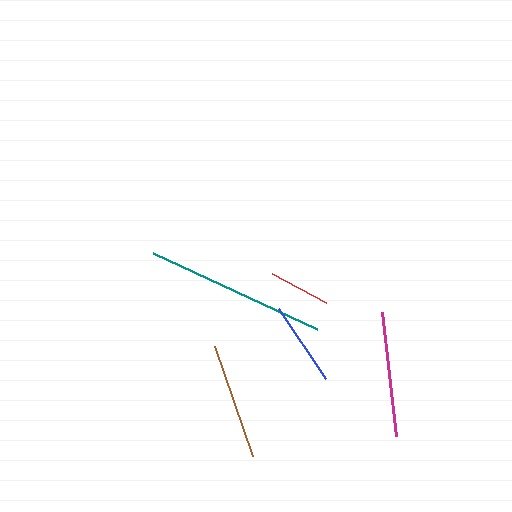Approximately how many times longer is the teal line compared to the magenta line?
The teal line is approximately 1.4 times the length of the magenta line.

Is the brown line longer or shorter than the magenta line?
The magenta line is longer than the brown line.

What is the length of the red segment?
The red segment is approximately 62 pixels long.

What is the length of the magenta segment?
The magenta segment is approximately 125 pixels long.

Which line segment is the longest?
The teal line is the longest at approximately 181 pixels.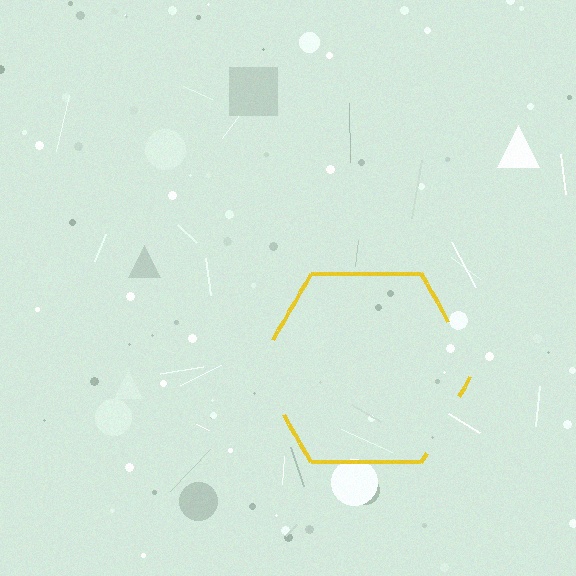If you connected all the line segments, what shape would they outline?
They would outline a hexagon.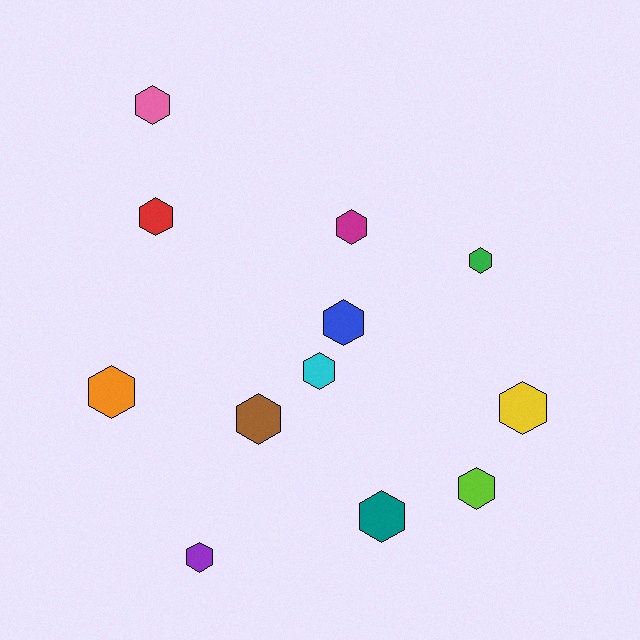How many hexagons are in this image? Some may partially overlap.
There are 12 hexagons.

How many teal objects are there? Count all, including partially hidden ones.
There is 1 teal object.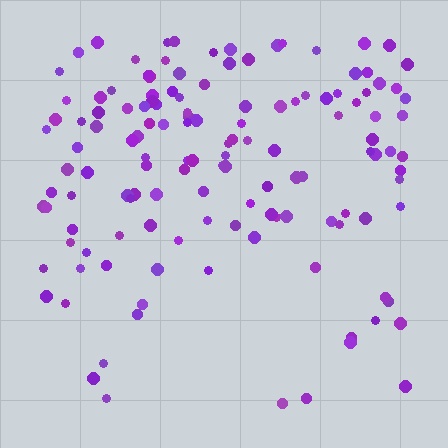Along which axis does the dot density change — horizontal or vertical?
Vertical.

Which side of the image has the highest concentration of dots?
The top.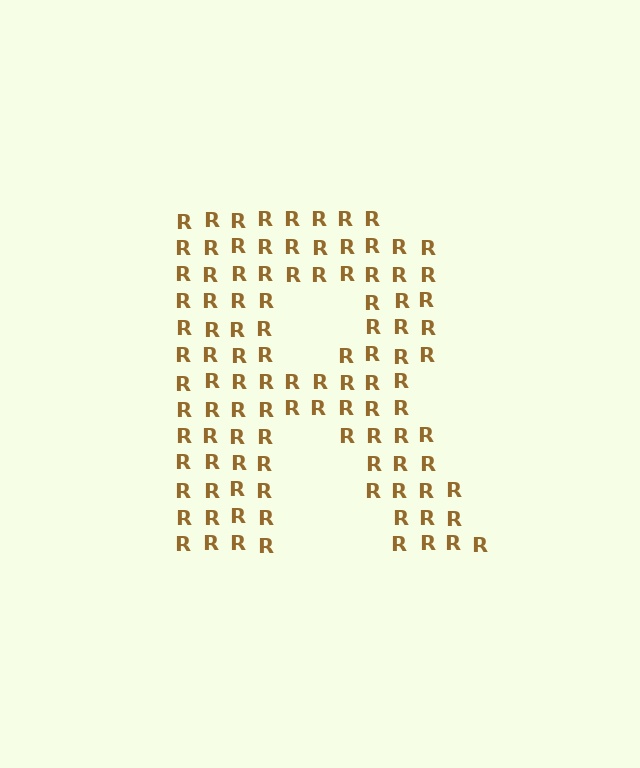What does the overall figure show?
The overall figure shows the letter R.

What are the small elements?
The small elements are letter R's.